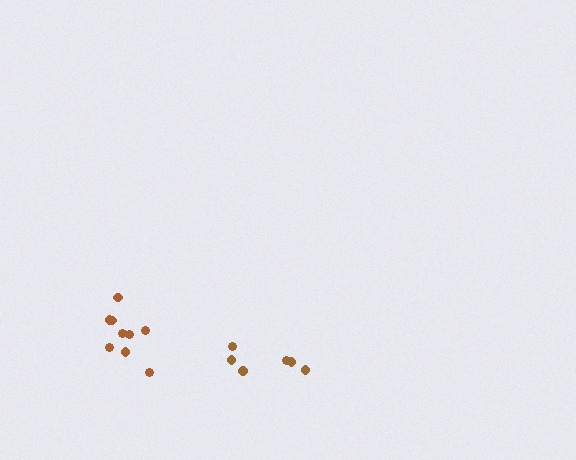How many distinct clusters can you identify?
There are 2 distinct clusters.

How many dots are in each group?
Group 1: 6 dots, Group 2: 9 dots (15 total).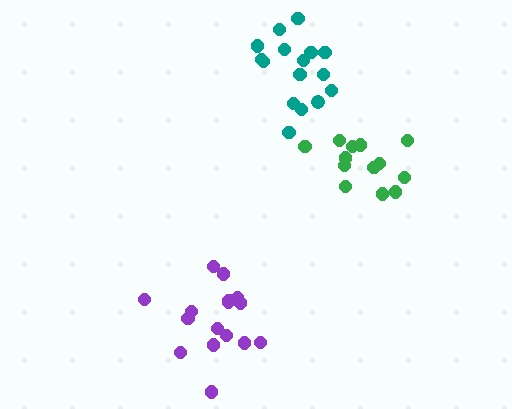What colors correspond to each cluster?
The clusters are colored: teal, purple, green.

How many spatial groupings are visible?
There are 3 spatial groupings.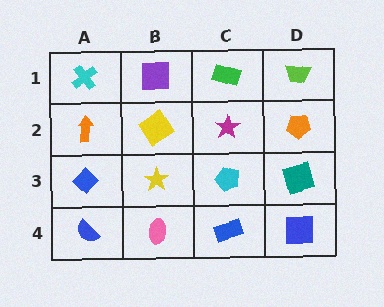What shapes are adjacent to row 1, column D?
An orange pentagon (row 2, column D), a green rectangle (row 1, column C).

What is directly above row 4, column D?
A teal square.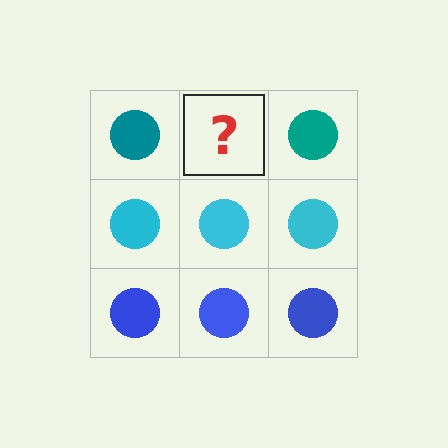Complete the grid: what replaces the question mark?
The question mark should be replaced with a teal circle.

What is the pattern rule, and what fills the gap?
The rule is that each row has a consistent color. The gap should be filled with a teal circle.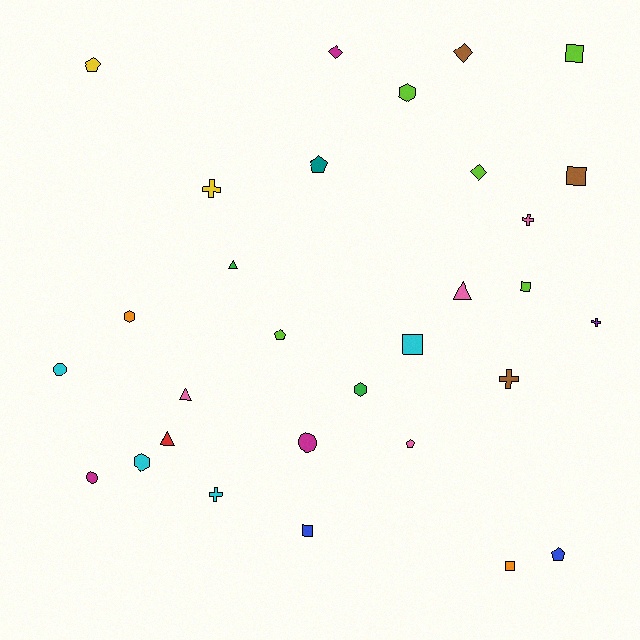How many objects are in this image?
There are 30 objects.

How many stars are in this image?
There are no stars.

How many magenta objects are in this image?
There are 3 magenta objects.